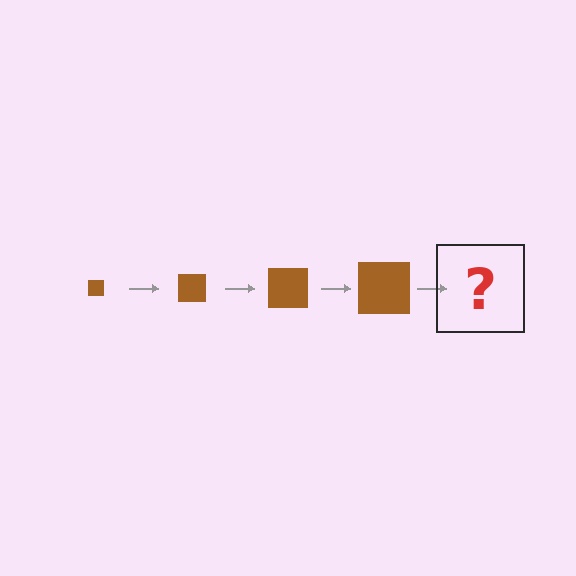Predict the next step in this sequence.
The next step is a brown square, larger than the previous one.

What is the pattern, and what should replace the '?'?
The pattern is that the square gets progressively larger each step. The '?' should be a brown square, larger than the previous one.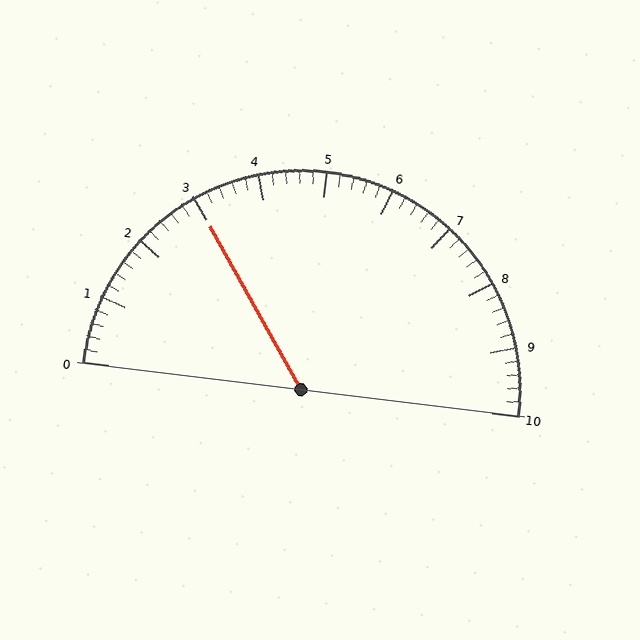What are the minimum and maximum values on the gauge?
The gauge ranges from 0 to 10.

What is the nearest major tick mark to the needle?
The nearest major tick mark is 3.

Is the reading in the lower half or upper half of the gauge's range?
The reading is in the lower half of the range (0 to 10).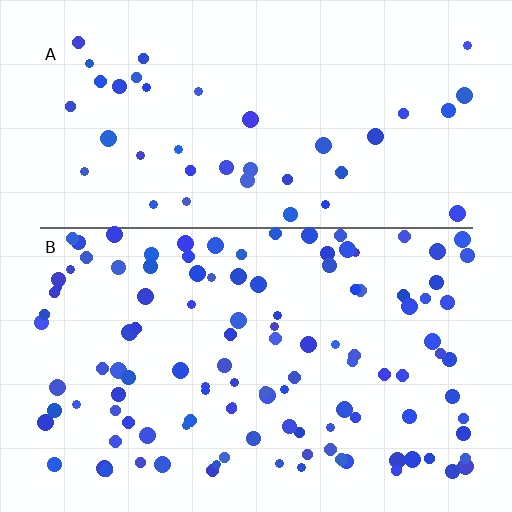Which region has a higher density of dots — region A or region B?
B (the bottom).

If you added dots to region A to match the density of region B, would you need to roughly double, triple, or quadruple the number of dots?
Approximately triple.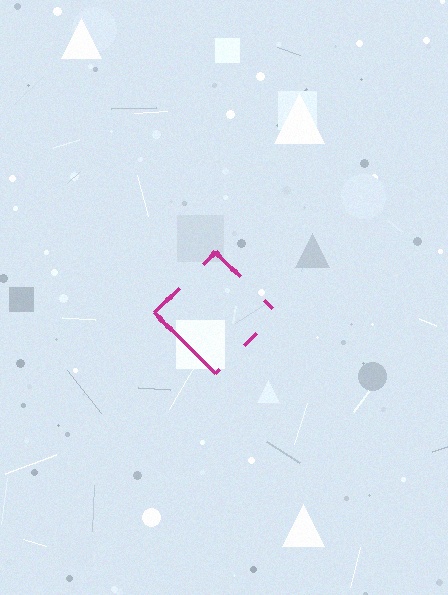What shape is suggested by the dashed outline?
The dashed outline suggests a diamond.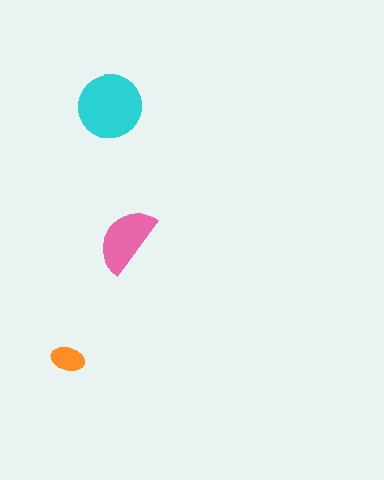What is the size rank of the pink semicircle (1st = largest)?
2nd.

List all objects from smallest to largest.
The orange ellipse, the pink semicircle, the cyan circle.